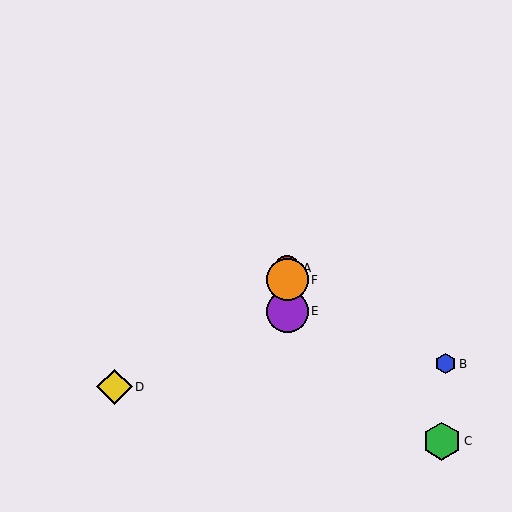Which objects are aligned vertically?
Objects A, E, F are aligned vertically.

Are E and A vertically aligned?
Yes, both are at x≈287.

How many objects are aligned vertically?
3 objects (A, E, F) are aligned vertically.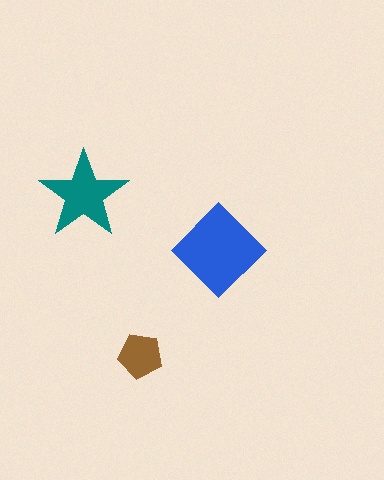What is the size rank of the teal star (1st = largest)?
2nd.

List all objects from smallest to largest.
The brown pentagon, the teal star, the blue diamond.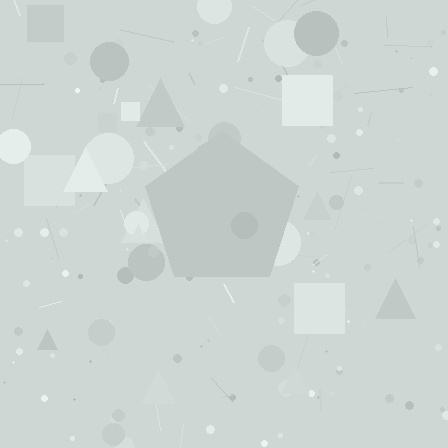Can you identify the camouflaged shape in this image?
The camouflaged shape is a pentagon.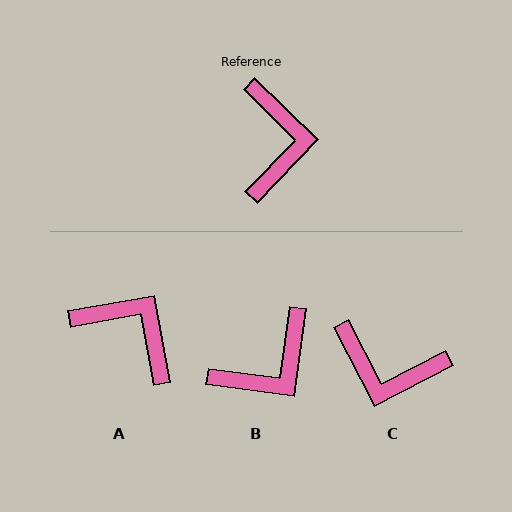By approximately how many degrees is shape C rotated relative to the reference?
Approximately 109 degrees clockwise.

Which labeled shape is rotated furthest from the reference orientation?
C, about 109 degrees away.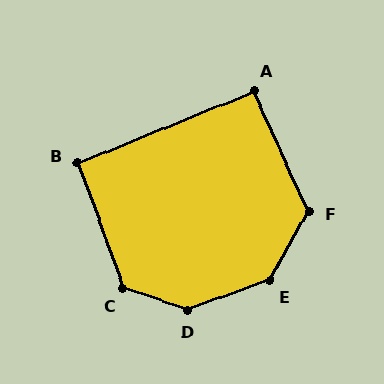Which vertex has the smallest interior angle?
B, at approximately 92 degrees.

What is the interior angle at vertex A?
Approximately 93 degrees (approximately right).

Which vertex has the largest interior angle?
D, at approximately 142 degrees.